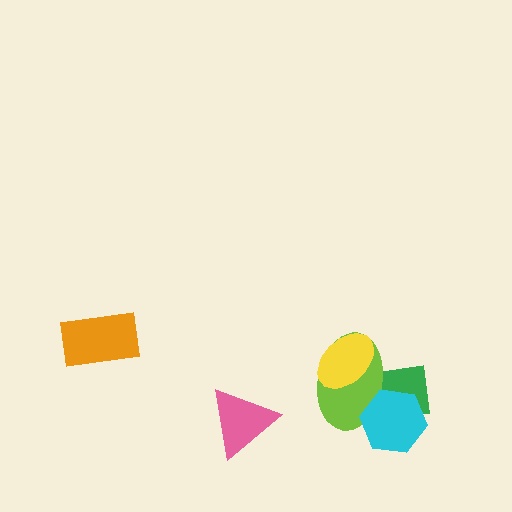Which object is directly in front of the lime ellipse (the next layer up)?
The cyan hexagon is directly in front of the lime ellipse.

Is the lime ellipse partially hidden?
Yes, it is partially covered by another shape.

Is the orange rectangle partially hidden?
No, no other shape covers it.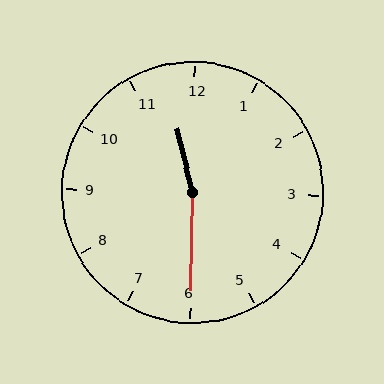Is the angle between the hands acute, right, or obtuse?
It is obtuse.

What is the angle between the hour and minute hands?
Approximately 165 degrees.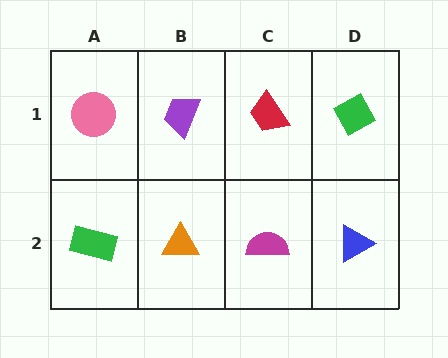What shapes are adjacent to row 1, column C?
A magenta semicircle (row 2, column C), a purple trapezoid (row 1, column B), a green diamond (row 1, column D).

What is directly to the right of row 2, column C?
A blue triangle.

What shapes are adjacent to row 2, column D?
A green diamond (row 1, column D), a magenta semicircle (row 2, column C).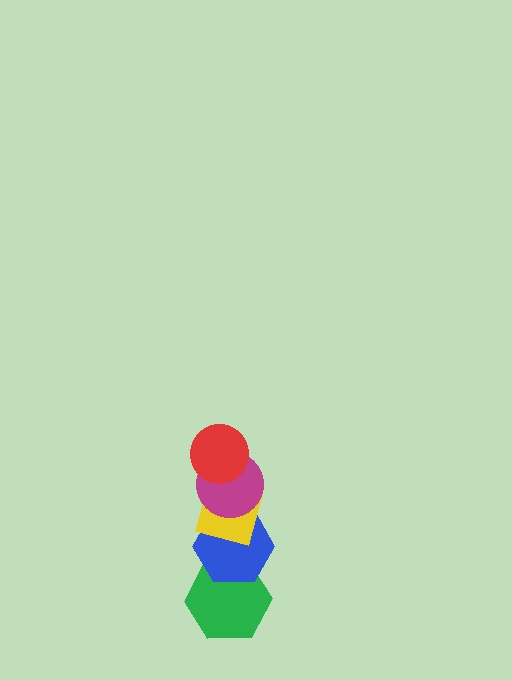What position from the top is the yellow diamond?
The yellow diamond is 3rd from the top.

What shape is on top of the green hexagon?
The blue hexagon is on top of the green hexagon.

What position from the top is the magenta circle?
The magenta circle is 2nd from the top.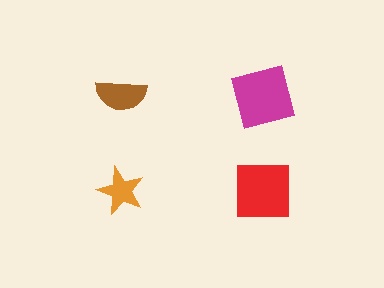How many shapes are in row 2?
2 shapes.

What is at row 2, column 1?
An orange star.